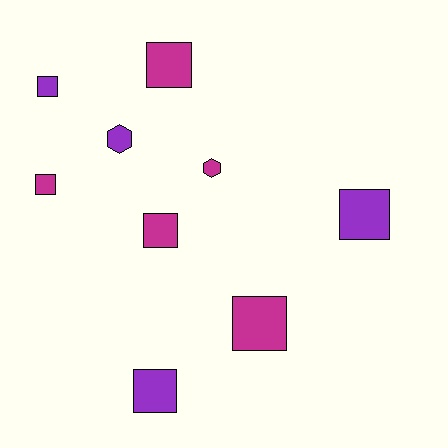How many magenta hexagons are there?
There is 1 magenta hexagon.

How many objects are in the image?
There are 9 objects.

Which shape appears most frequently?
Square, with 7 objects.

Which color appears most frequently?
Magenta, with 5 objects.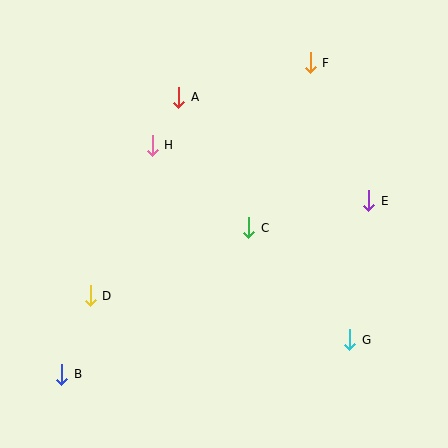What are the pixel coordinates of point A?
Point A is at (179, 97).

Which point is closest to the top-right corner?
Point F is closest to the top-right corner.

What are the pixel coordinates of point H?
Point H is at (152, 145).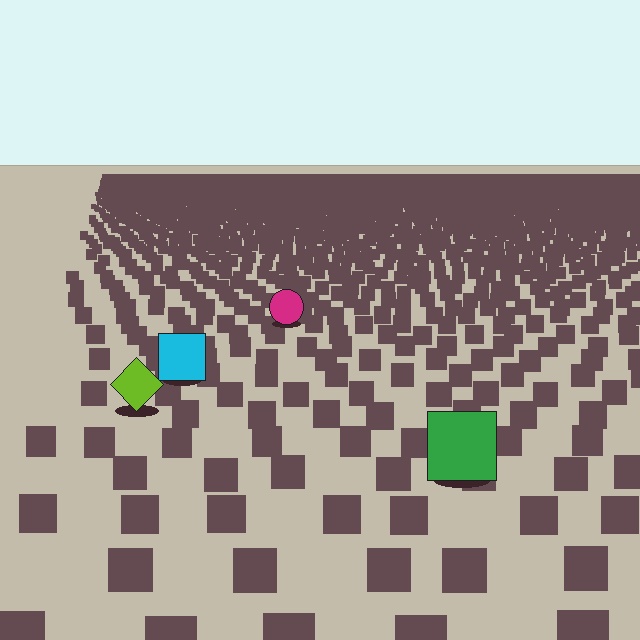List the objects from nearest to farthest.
From nearest to farthest: the green square, the lime diamond, the cyan square, the magenta circle.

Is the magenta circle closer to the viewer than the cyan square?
No. The cyan square is closer — you can tell from the texture gradient: the ground texture is coarser near it.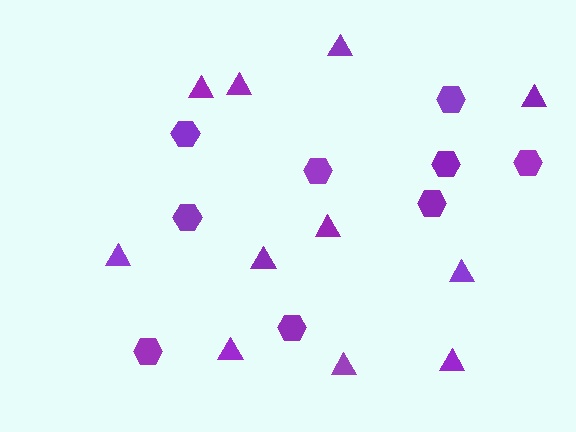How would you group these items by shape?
There are 2 groups: one group of triangles (11) and one group of hexagons (9).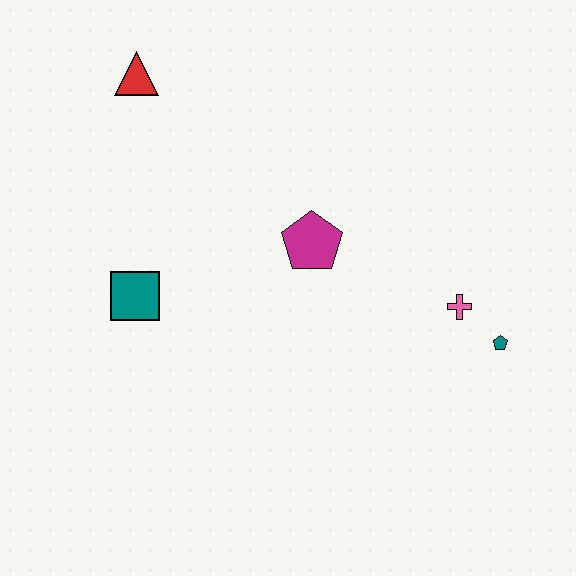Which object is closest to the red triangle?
The teal square is closest to the red triangle.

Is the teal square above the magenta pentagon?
No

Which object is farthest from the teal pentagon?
The red triangle is farthest from the teal pentagon.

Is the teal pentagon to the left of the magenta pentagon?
No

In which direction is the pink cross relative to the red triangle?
The pink cross is to the right of the red triangle.